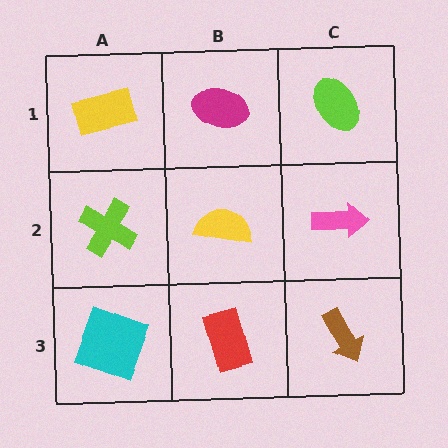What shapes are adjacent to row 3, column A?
A lime cross (row 2, column A), a red rectangle (row 3, column B).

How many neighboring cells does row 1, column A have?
2.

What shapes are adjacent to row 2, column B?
A magenta ellipse (row 1, column B), a red rectangle (row 3, column B), a lime cross (row 2, column A), a pink arrow (row 2, column C).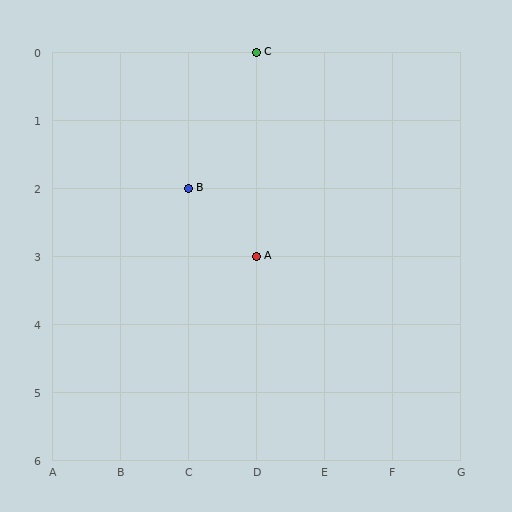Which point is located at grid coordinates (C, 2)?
Point B is at (C, 2).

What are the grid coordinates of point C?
Point C is at grid coordinates (D, 0).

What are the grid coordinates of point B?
Point B is at grid coordinates (C, 2).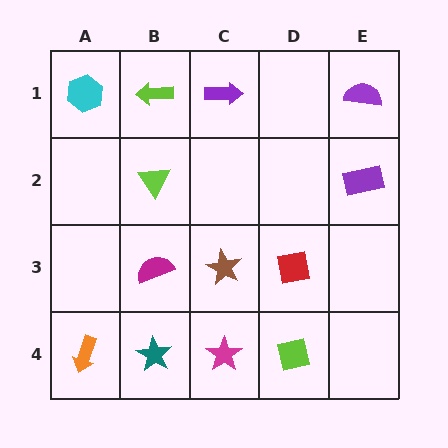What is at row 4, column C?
A magenta star.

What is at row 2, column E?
A purple rectangle.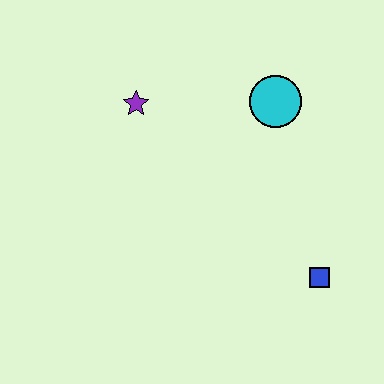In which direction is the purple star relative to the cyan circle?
The purple star is to the left of the cyan circle.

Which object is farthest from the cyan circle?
The blue square is farthest from the cyan circle.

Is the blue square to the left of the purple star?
No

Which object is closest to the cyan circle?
The purple star is closest to the cyan circle.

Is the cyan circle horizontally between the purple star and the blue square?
Yes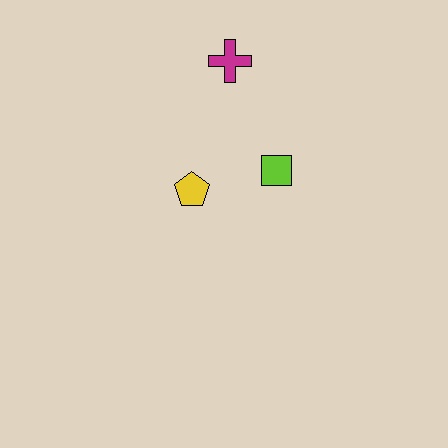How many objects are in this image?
There are 3 objects.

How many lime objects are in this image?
There is 1 lime object.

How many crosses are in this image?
There is 1 cross.